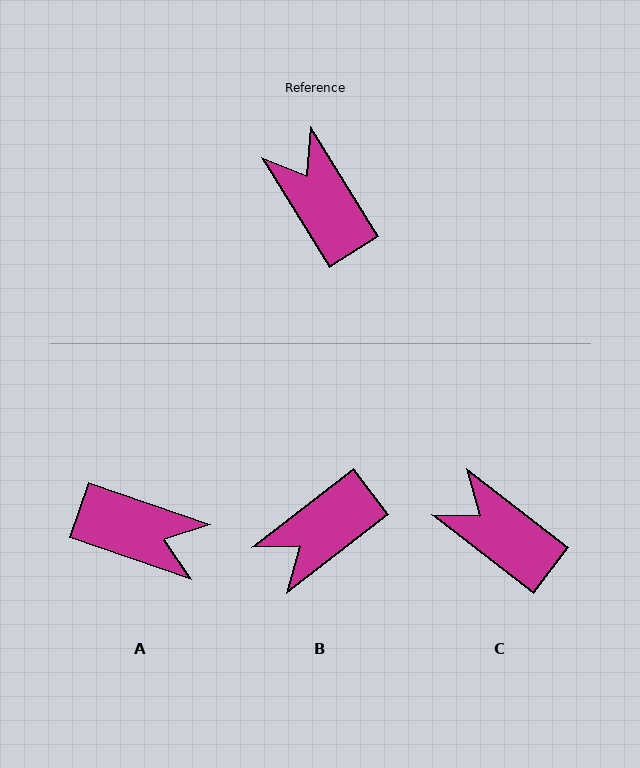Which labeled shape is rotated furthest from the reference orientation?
A, about 141 degrees away.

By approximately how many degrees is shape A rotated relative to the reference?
Approximately 141 degrees clockwise.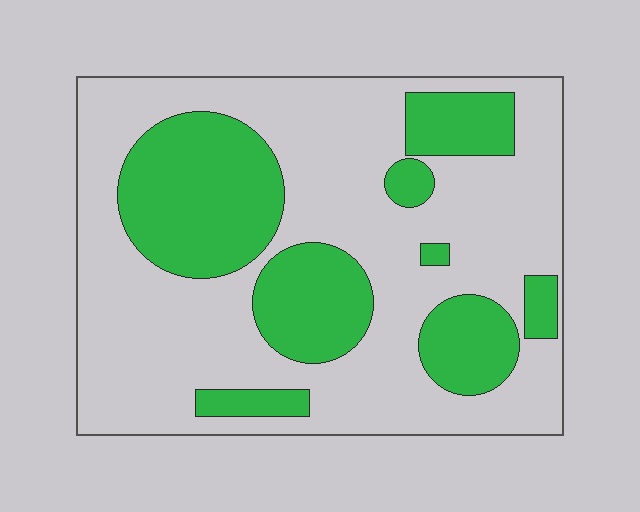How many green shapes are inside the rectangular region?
8.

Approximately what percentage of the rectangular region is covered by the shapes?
Approximately 30%.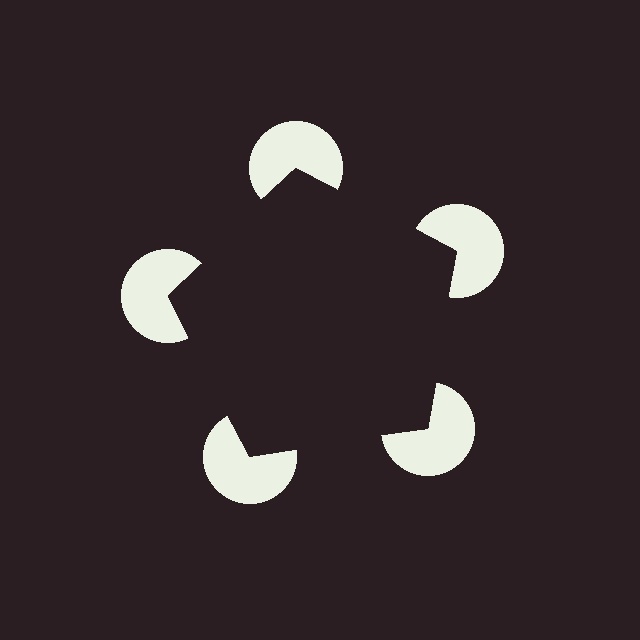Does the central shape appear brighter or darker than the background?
It typically appears slightly darker than the background, even though no actual brightness change is drawn.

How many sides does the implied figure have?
5 sides.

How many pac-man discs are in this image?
There are 5 — one at each vertex of the illusory pentagon.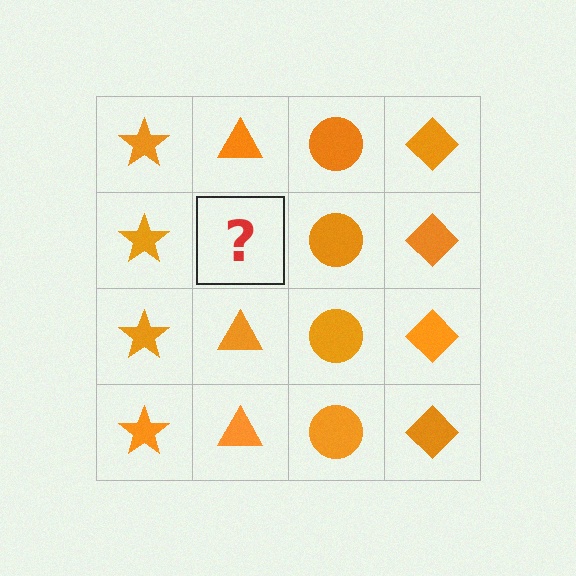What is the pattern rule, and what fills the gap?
The rule is that each column has a consistent shape. The gap should be filled with an orange triangle.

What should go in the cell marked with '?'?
The missing cell should contain an orange triangle.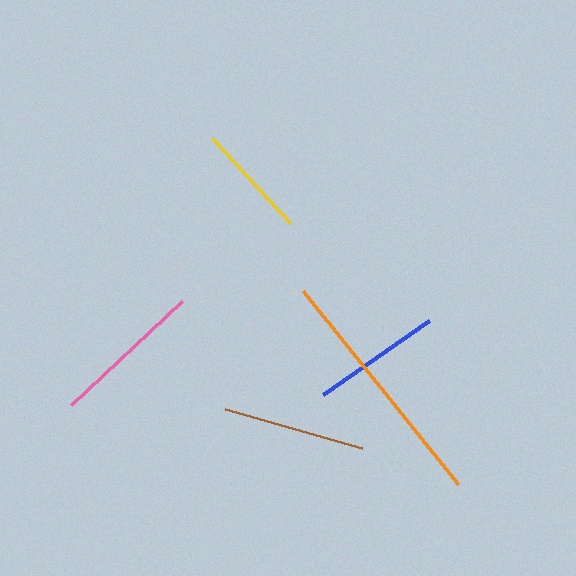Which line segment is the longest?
The orange line is the longest at approximately 248 pixels.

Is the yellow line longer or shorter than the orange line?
The orange line is longer than the yellow line.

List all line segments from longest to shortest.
From longest to shortest: orange, pink, brown, blue, yellow.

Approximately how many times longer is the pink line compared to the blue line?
The pink line is approximately 1.2 times the length of the blue line.